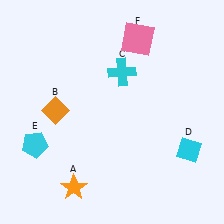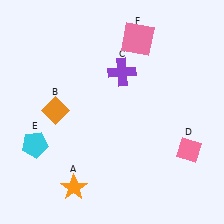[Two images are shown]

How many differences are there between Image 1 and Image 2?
There are 2 differences between the two images.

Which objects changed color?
C changed from cyan to purple. D changed from cyan to pink.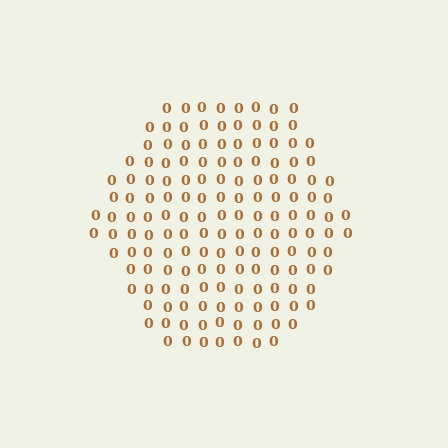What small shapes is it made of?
It is made of small digit 0's.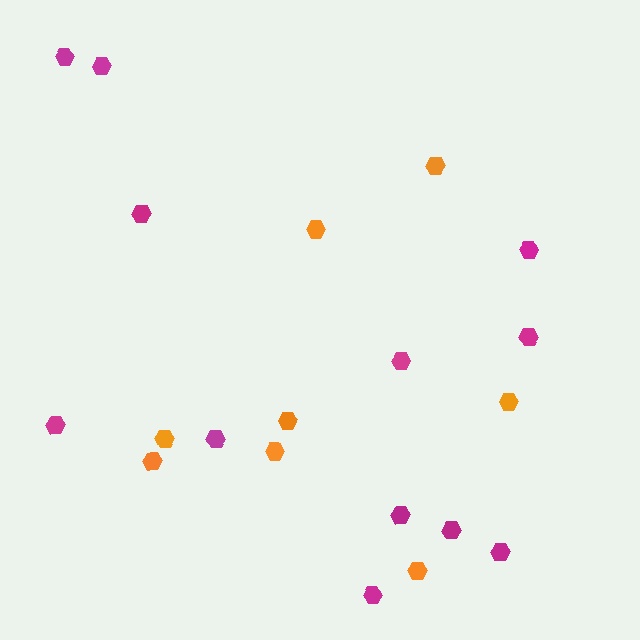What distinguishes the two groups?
There are 2 groups: one group of magenta hexagons (12) and one group of orange hexagons (8).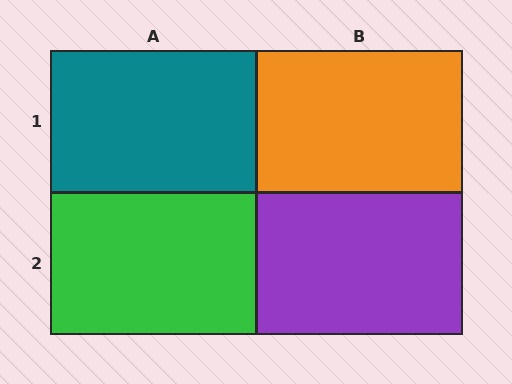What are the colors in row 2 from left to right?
Green, purple.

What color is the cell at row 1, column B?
Orange.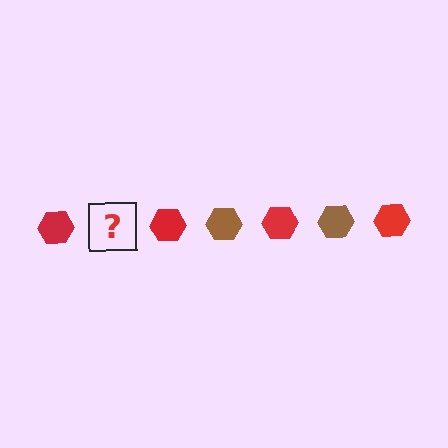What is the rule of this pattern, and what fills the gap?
The rule is that the pattern cycles through red, brown hexagons. The gap should be filled with a brown hexagon.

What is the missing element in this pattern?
The missing element is a brown hexagon.